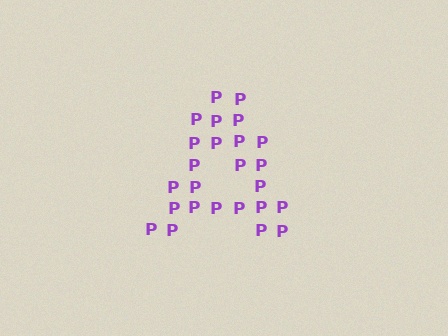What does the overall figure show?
The overall figure shows the letter A.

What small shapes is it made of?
It is made of small letter P's.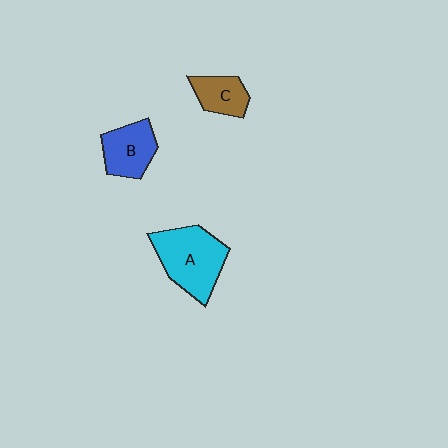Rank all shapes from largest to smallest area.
From largest to smallest: A (cyan), B (blue), C (brown).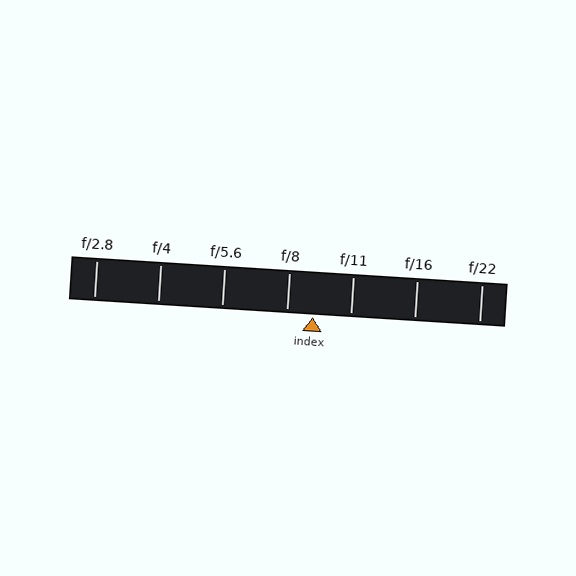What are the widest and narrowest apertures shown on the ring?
The widest aperture shown is f/2.8 and the narrowest is f/22.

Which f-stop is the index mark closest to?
The index mark is closest to f/8.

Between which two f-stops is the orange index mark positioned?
The index mark is between f/8 and f/11.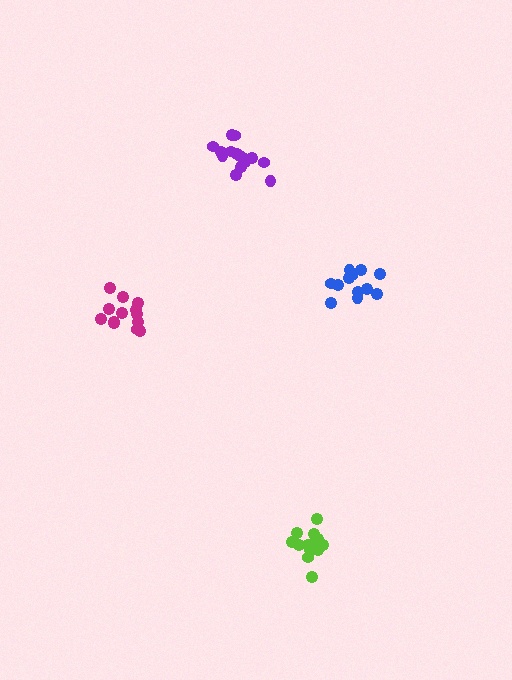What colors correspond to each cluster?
The clusters are colored: magenta, purple, lime, blue.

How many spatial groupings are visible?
There are 4 spatial groupings.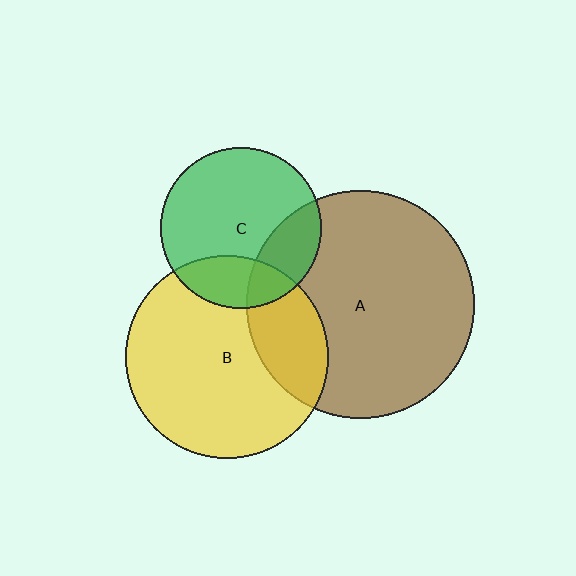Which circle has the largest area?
Circle A (brown).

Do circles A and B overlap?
Yes.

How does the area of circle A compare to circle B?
Approximately 1.3 times.